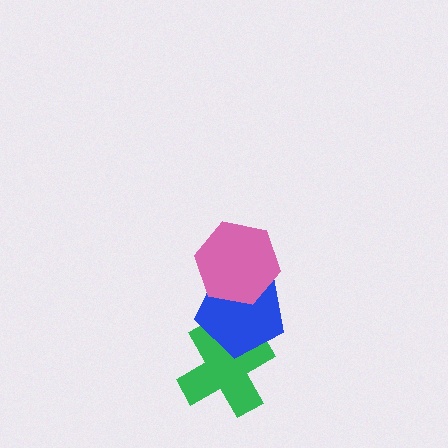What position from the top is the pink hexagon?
The pink hexagon is 1st from the top.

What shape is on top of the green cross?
The blue pentagon is on top of the green cross.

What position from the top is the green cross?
The green cross is 3rd from the top.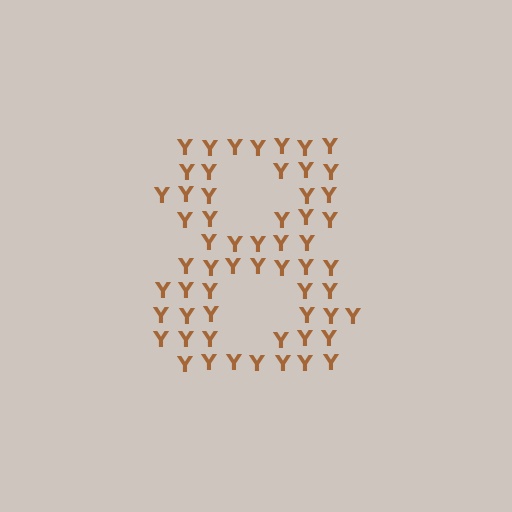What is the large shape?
The large shape is the digit 8.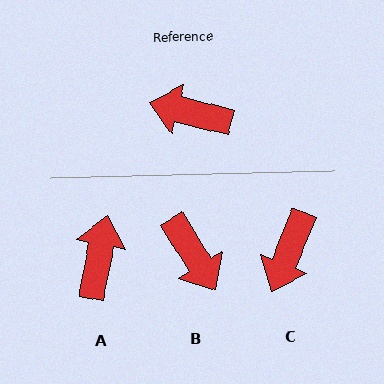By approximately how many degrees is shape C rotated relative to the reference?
Approximately 82 degrees counter-clockwise.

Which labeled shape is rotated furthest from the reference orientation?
B, about 137 degrees away.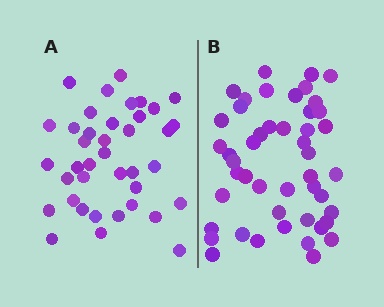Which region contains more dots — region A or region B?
Region B (the right region) has more dots.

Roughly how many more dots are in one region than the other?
Region B has roughly 8 or so more dots than region A.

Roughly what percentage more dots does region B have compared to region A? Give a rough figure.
About 20% more.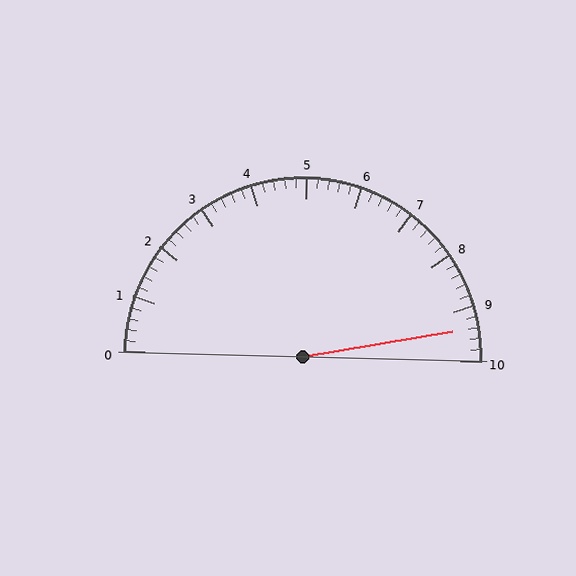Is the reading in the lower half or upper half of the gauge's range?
The reading is in the upper half of the range (0 to 10).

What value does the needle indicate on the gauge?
The needle indicates approximately 9.4.